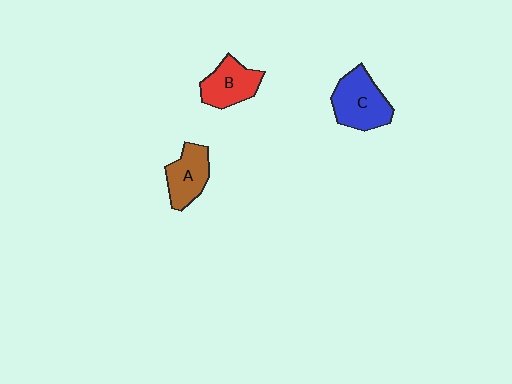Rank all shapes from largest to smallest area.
From largest to smallest: C (blue), B (red), A (brown).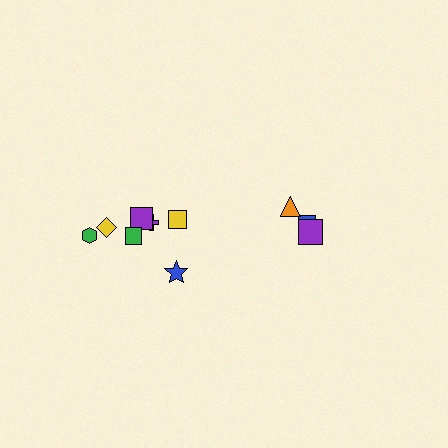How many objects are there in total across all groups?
There are 10 objects.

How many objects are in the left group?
There are 7 objects.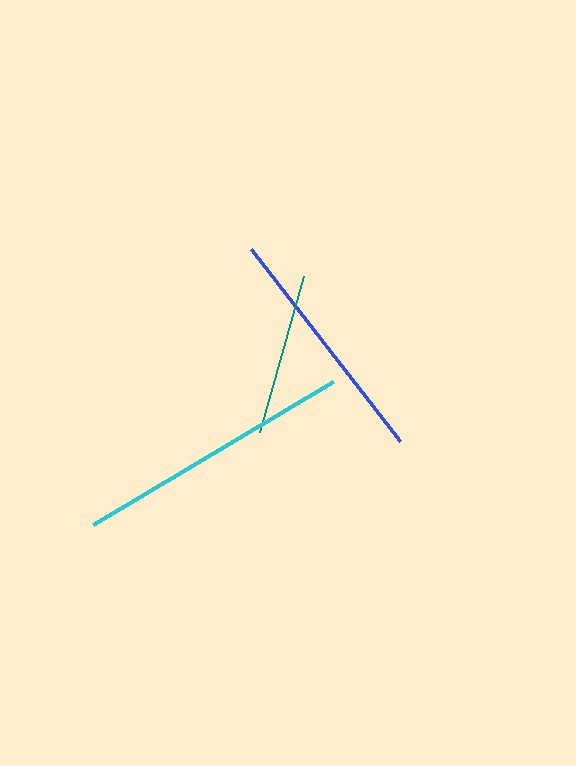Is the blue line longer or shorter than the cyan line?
The cyan line is longer than the blue line.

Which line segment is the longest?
The cyan line is the longest at approximately 279 pixels.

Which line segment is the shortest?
The teal line is the shortest at approximately 162 pixels.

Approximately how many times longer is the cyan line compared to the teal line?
The cyan line is approximately 1.7 times the length of the teal line.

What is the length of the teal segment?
The teal segment is approximately 162 pixels long.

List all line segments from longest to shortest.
From longest to shortest: cyan, blue, teal.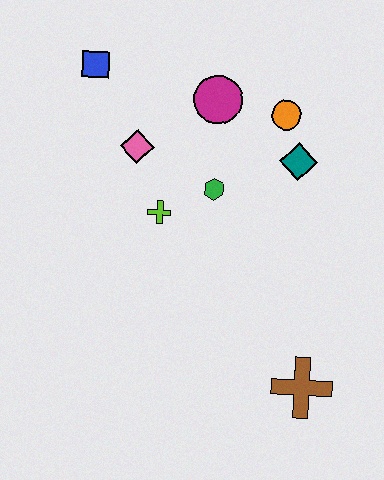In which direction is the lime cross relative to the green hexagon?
The lime cross is to the left of the green hexagon.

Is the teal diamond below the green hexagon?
No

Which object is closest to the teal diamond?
The orange circle is closest to the teal diamond.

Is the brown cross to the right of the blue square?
Yes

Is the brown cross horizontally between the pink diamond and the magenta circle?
No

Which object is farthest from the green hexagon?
The brown cross is farthest from the green hexagon.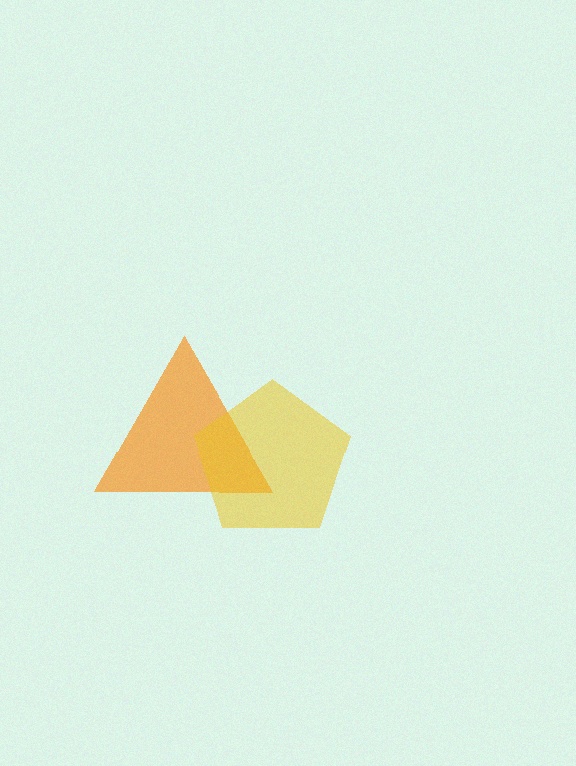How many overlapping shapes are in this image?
There are 2 overlapping shapes in the image.